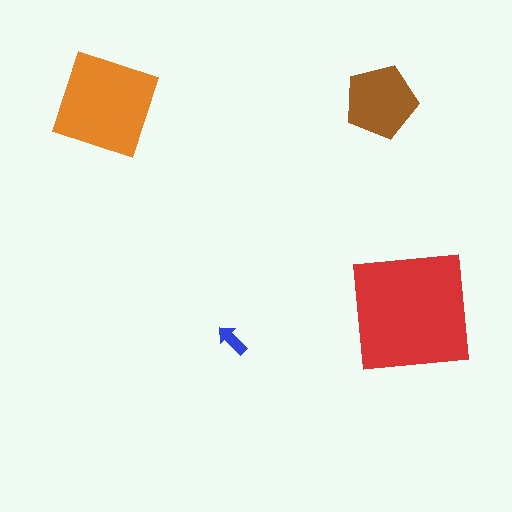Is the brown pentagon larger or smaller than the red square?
Smaller.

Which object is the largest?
The red square.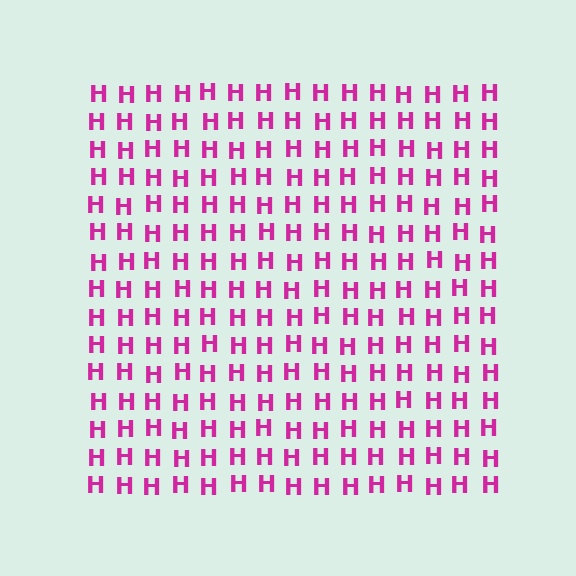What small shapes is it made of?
It is made of small letter H's.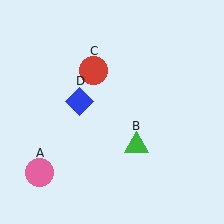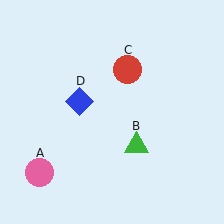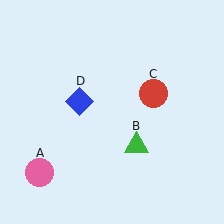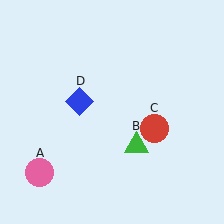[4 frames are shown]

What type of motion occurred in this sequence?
The red circle (object C) rotated clockwise around the center of the scene.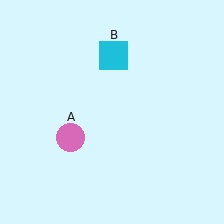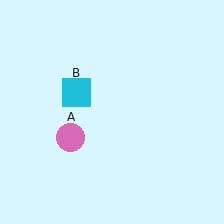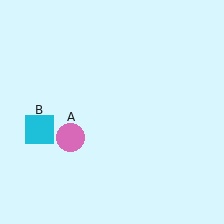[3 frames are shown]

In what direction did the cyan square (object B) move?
The cyan square (object B) moved down and to the left.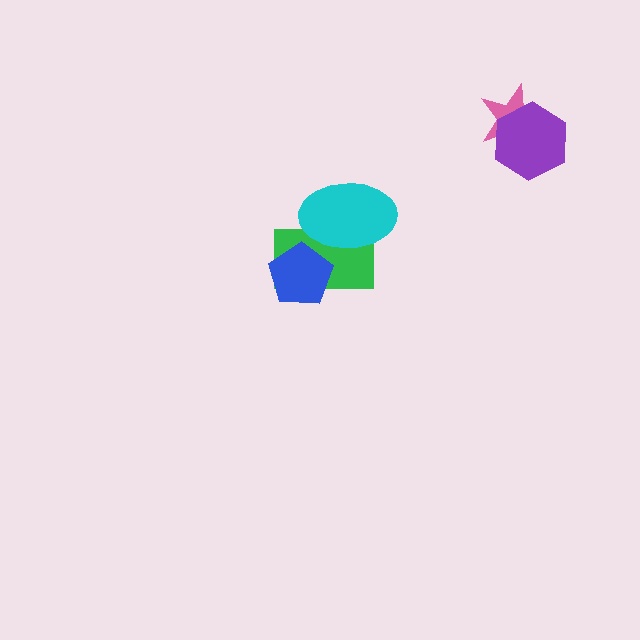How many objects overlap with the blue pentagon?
1 object overlaps with the blue pentagon.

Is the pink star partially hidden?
Yes, it is partially covered by another shape.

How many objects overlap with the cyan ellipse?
1 object overlaps with the cyan ellipse.